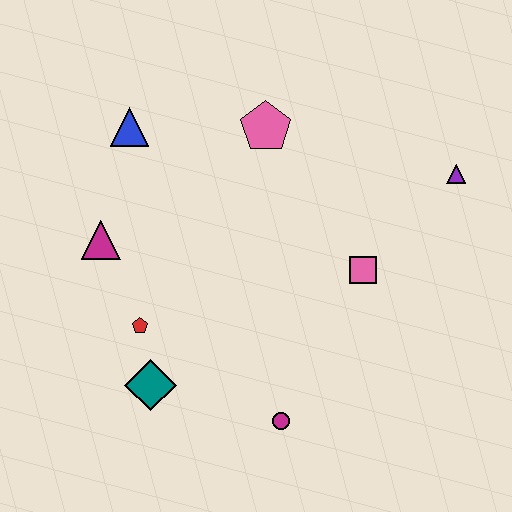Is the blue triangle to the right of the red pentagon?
No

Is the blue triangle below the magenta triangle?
No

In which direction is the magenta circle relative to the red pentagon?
The magenta circle is to the right of the red pentagon.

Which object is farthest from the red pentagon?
The purple triangle is farthest from the red pentagon.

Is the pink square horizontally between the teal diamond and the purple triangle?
Yes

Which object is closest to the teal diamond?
The red pentagon is closest to the teal diamond.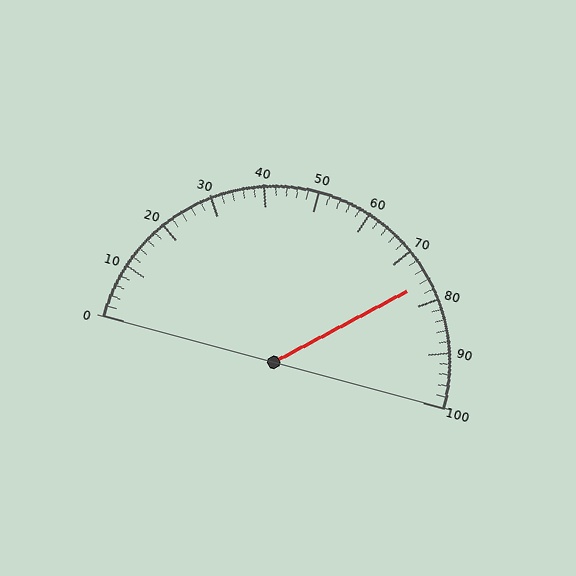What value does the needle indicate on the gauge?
The needle indicates approximately 76.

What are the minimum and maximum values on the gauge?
The gauge ranges from 0 to 100.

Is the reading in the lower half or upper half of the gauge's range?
The reading is in the upper half of the range (0 to 100).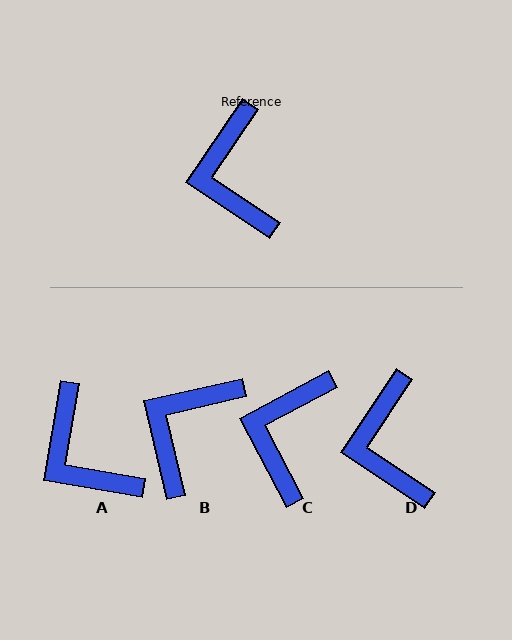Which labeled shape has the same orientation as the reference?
D.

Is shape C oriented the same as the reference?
No, it is off by about 28 degrees.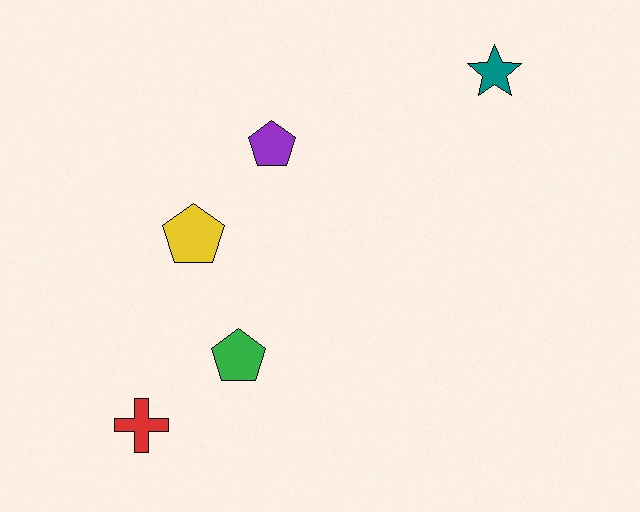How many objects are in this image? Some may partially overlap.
There are 5 objects.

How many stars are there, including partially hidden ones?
There is 1 star.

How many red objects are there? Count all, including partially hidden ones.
There is 1 red object.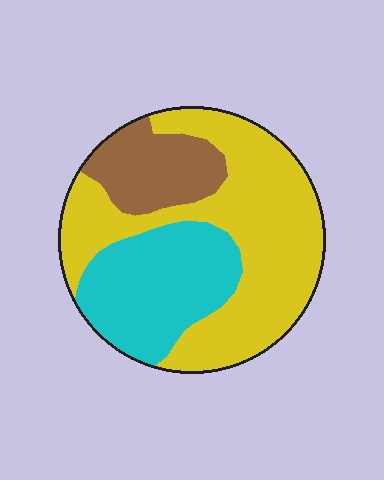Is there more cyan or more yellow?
Yellow.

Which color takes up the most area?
Yellow, at roughly 55%.